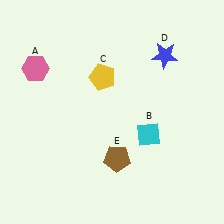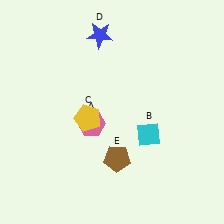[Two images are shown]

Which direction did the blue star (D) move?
The blue star (D) moved left.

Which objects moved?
The objects that moved are: the pink hexagon (A), the yellow pentagon (C), the blue star (D).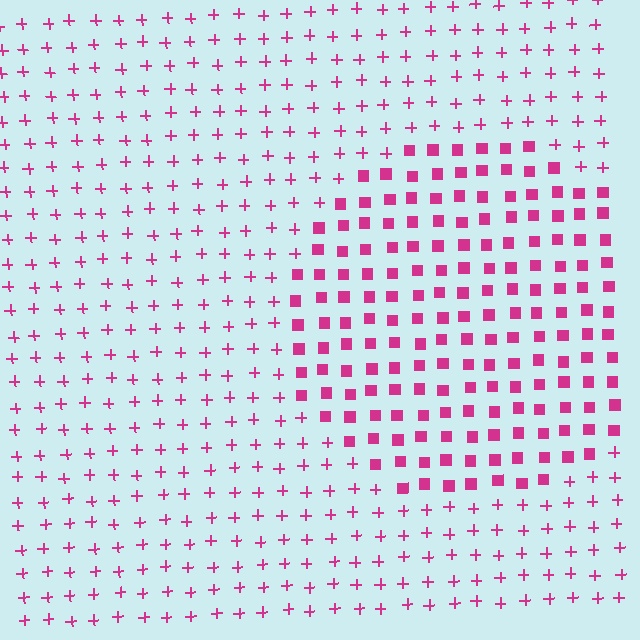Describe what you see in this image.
The image is filled with small magenta elements arranged in a uniform grid. A circle-shaped region contains squares, while the surrounding area contains plus signs. The boundary is defined purely by the change in element shape.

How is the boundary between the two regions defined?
The boundary is defined by a change in element shape: squares inside vs. plus signs outside. All elements share the same color and spacing.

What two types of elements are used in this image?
The image uses squares inside the circle region and plus signs outside it.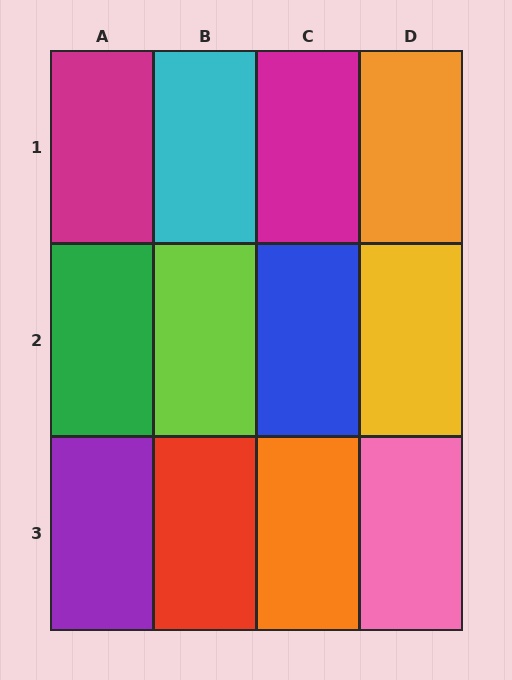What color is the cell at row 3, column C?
Orange.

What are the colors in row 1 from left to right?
Magenta, cyan, magenta, orange.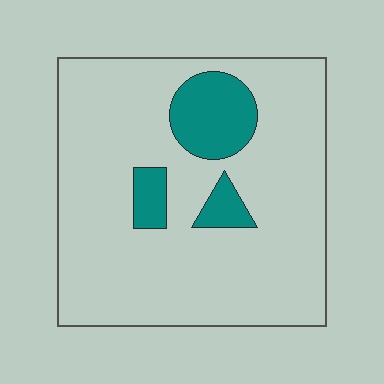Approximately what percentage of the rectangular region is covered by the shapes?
Approximately 15%.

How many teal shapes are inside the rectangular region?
3.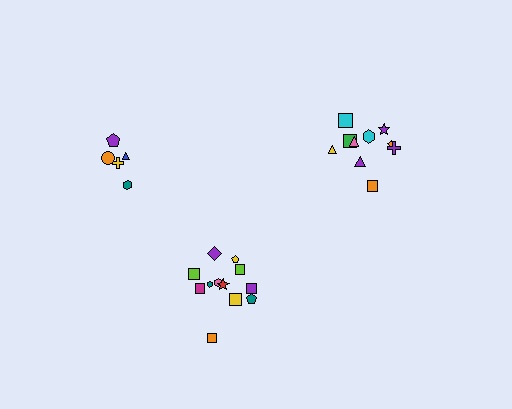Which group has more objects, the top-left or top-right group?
The top-right group.